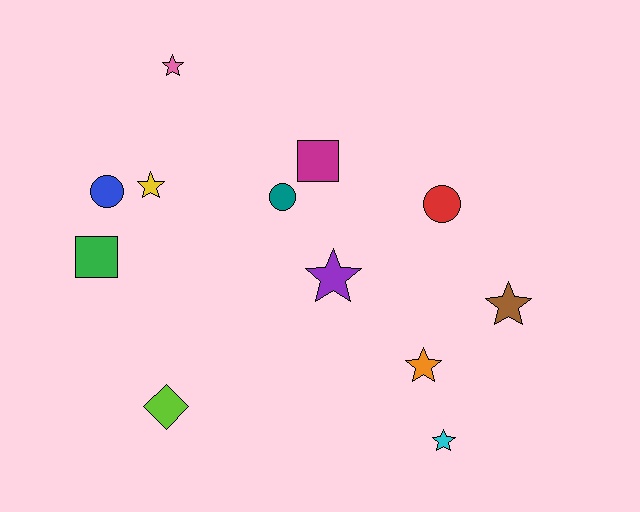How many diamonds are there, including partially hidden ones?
There is 1 diamond.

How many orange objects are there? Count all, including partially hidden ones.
There is 1 orange object.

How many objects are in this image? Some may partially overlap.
There are 12 objects.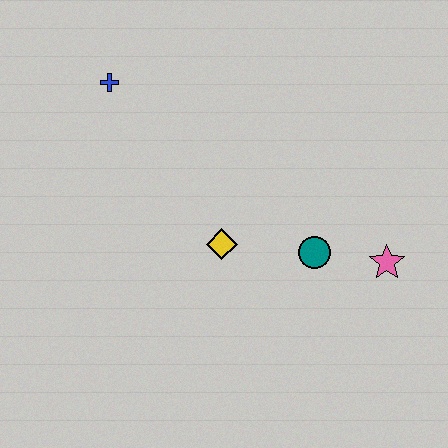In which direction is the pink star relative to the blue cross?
The pink star is to the right of the blue cross.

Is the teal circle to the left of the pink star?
Yes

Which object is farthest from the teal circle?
The blue cross is farthest from the teal circle.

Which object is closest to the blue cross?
The yellow diamond is closest to the blue cross.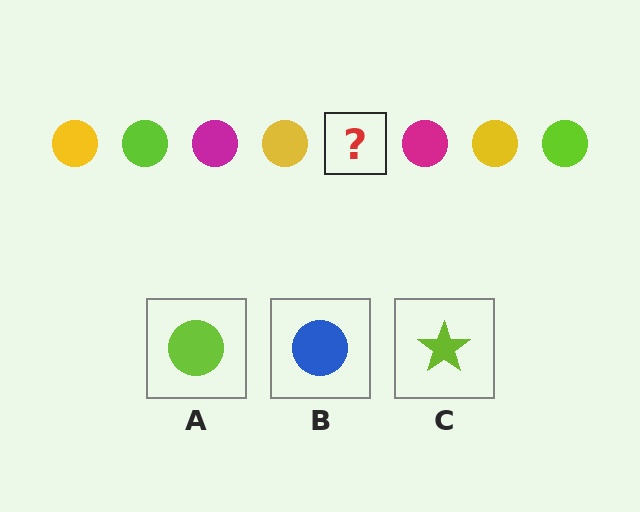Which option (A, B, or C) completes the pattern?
A.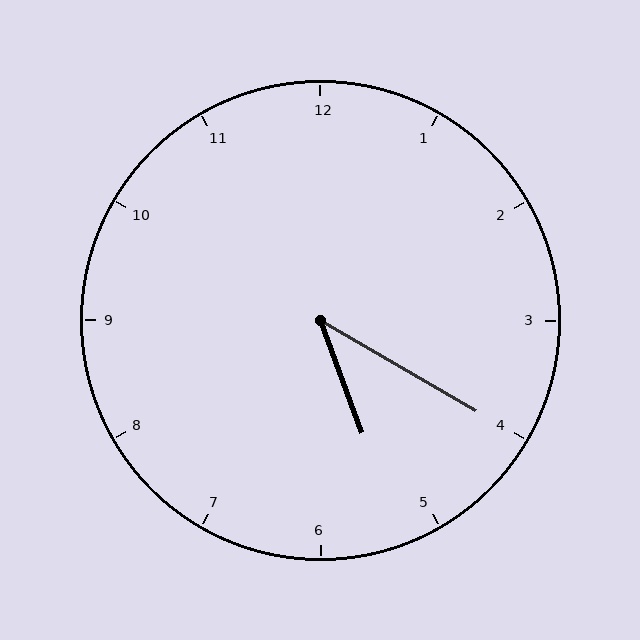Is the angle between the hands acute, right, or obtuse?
It is acute.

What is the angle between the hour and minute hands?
Approximately 40 degrees.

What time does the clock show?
5:20.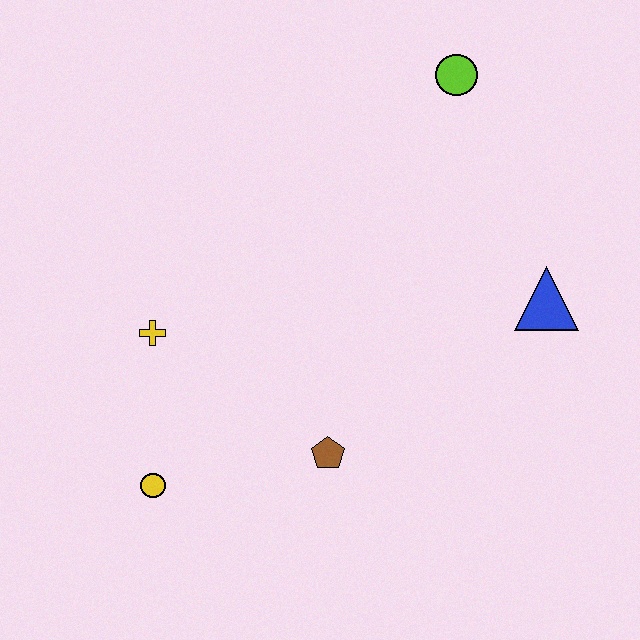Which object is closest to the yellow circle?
The yellow cross is closest to the yellow circle.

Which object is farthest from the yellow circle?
The lime circle is farthest from the yellow circle.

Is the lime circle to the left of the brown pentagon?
No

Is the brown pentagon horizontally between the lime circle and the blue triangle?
No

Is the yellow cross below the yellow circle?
No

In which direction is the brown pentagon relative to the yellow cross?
The brown pentagon is to the right of the yellow cross.